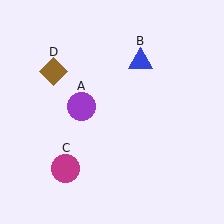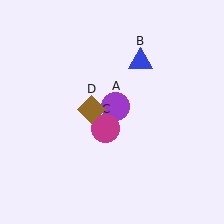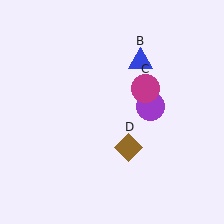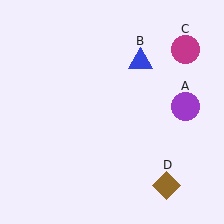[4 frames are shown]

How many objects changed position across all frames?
3 objects changed position: purple circle (object A), magenta circle (object C), brown diamond (object D).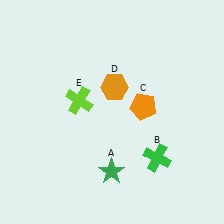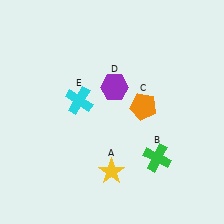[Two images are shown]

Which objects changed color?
A changed from green to yellow. D changed from orange to purple. E changed from lime to cyan.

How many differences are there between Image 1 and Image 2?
There are 3 differences between the two images.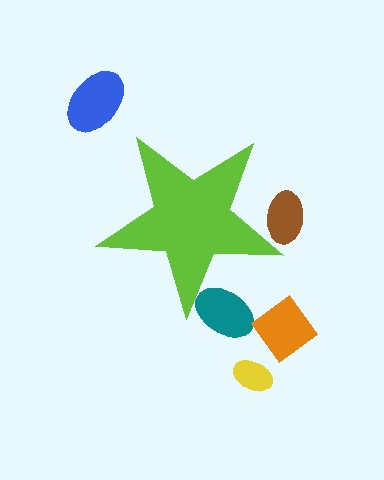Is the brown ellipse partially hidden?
Yes, the brown ellipse is partially hidden behind the lime star.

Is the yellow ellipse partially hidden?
No, the yellow ellipse is fully visible.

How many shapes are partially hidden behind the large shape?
2 shapes are partially hidden.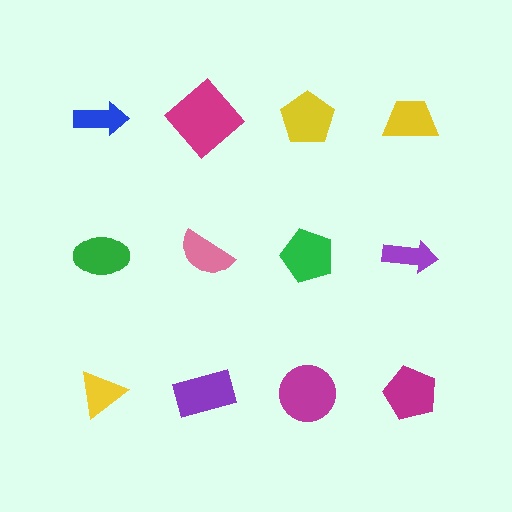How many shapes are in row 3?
4 shapes.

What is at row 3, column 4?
A magenta pentagon.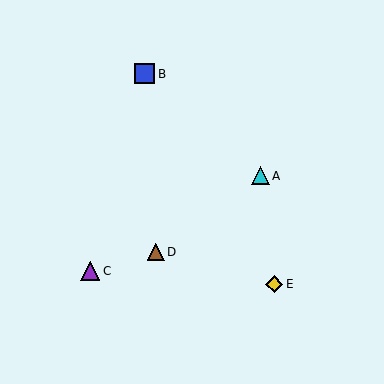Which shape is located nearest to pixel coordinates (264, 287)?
The yellow diamond (labeled E) at (274, 284) is nearest to that location.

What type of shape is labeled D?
Shape D is a brown triangle.